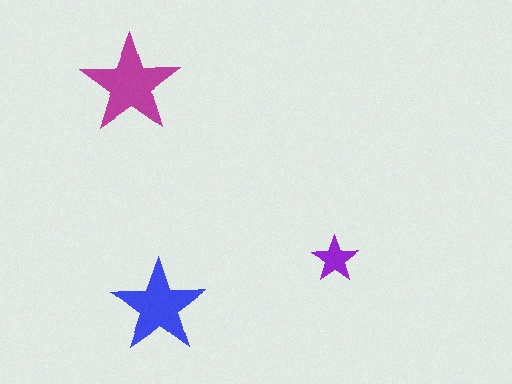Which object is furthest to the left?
The magenta star is leftmost.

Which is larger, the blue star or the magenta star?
The magenta one.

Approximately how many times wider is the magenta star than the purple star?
About 2 times wider.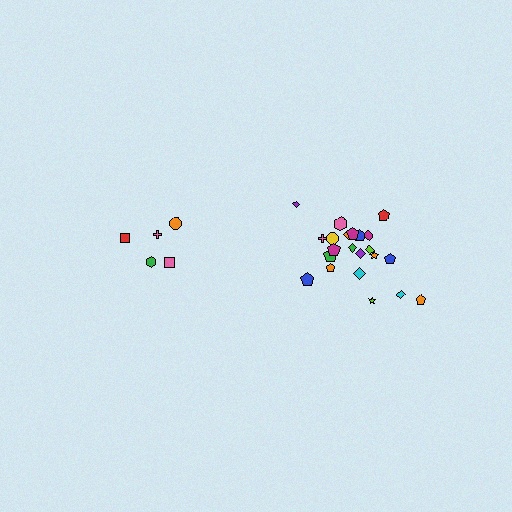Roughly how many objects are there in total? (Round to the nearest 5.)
Roughly 25 objects in total.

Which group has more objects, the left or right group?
The right group.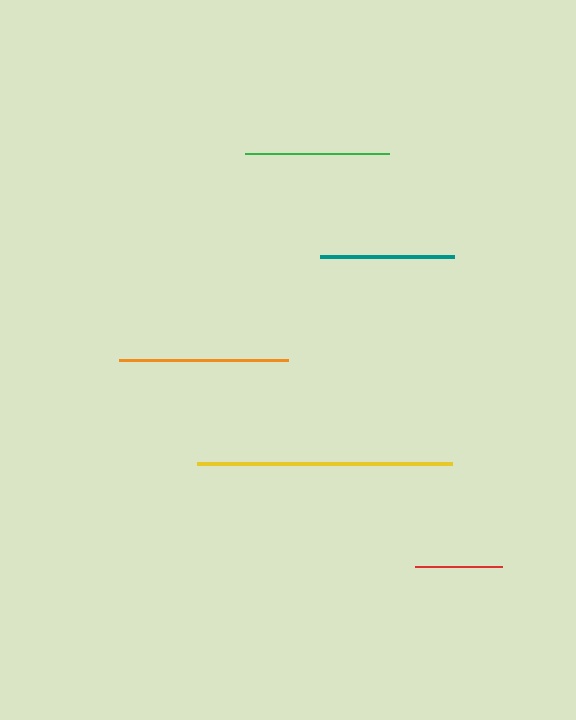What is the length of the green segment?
The green segment is approximately 144 pixels long.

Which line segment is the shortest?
The red line is the shortest at approximately 87 pixels.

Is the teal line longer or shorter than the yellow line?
The yellow line is longer than the teal line.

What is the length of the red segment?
The red segment is approximately 87 pixels long.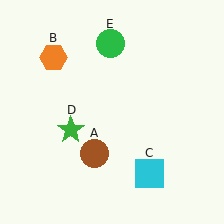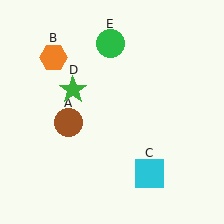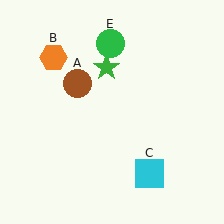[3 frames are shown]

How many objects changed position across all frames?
2 objects changed position: brown circle (object A), green star (object D).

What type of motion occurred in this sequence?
The brown circle (object A), green star (object D) rotated clockwise around the center of the scene.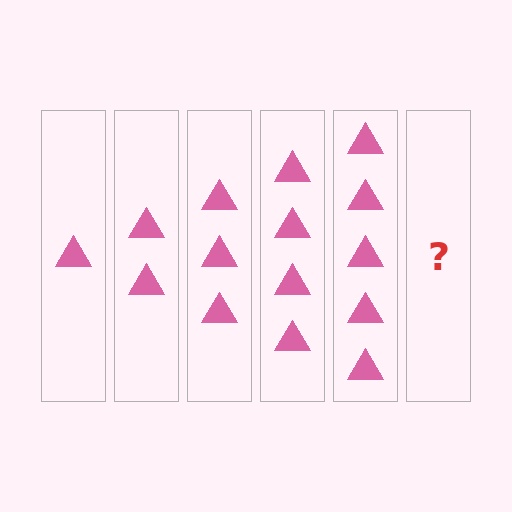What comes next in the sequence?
The next element should be 6 triangles.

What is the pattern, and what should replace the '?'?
The pattern is that each step adds one more triangle. The '?' should be 6 triangles.